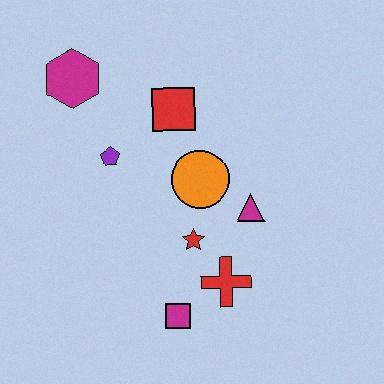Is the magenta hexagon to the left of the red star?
Yes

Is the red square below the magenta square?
No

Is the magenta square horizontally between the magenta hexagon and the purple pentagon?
No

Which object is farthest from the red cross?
The magenta hexagon is farthest from the red cross.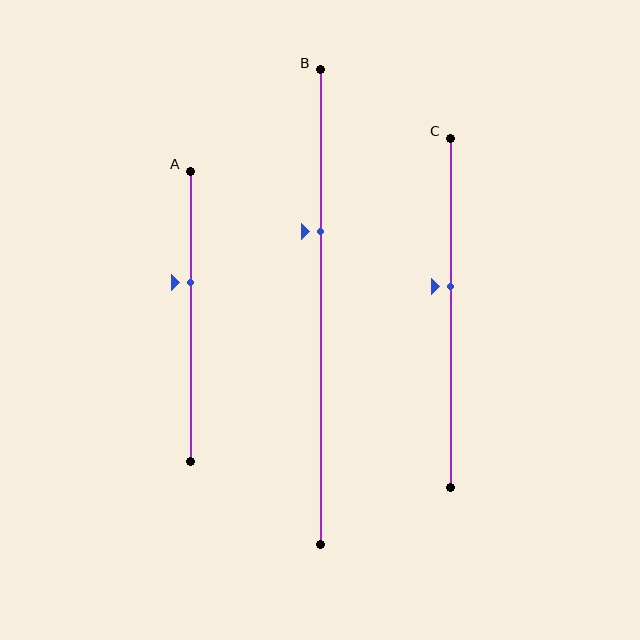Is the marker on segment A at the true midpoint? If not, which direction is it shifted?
No, the marker on segment A is shifted upward by about 12% of the segment length.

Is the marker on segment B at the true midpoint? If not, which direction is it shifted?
No, the marker on segment B is shifted upward by about 16% of the segment length.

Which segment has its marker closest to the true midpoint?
Segment C has its marker closest to the true midpoint.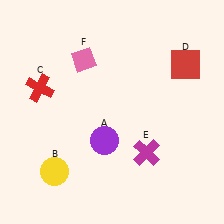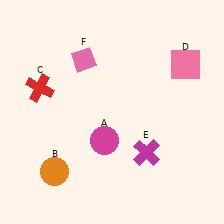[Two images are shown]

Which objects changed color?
A changed from purple to magenta. B changed from yellow to orange. D changed from red to pink.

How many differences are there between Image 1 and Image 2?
There are 3 differences between the two images.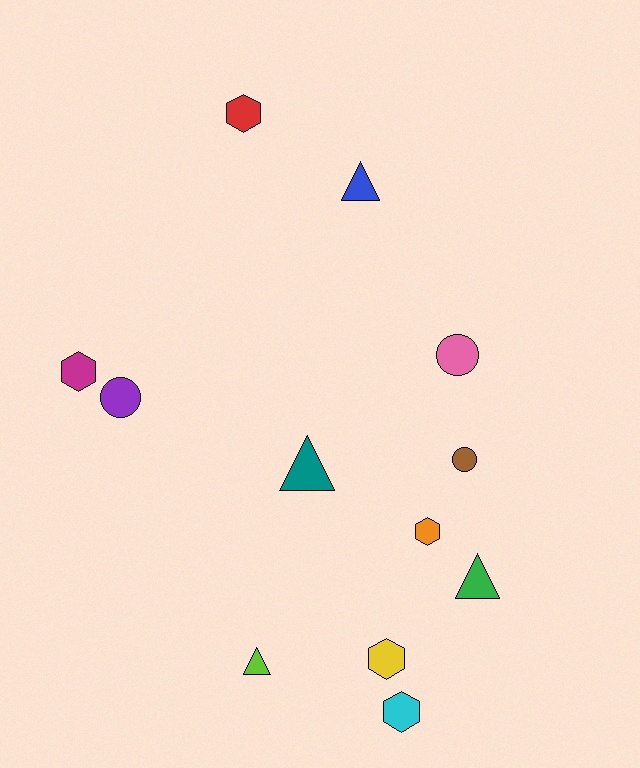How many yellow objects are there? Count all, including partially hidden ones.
There is 1 yellow object.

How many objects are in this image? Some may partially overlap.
There are 12 objects.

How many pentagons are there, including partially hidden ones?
There are no pentagons.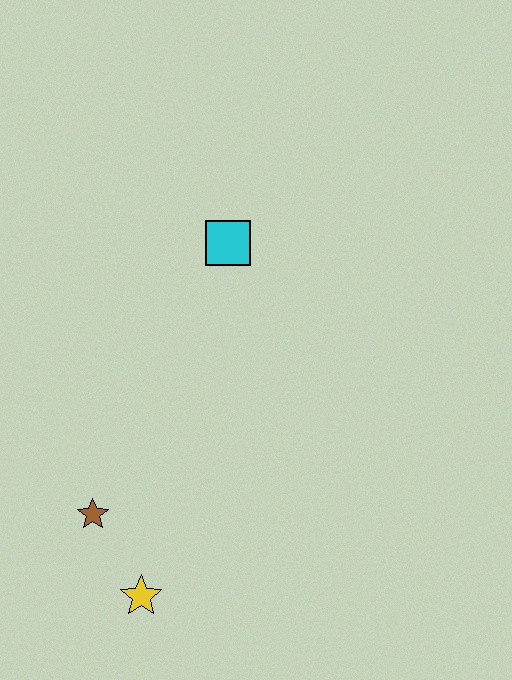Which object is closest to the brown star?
The yellow star is closest to the brown star.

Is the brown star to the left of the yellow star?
Yes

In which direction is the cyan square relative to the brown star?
The cyan square is above the brown star.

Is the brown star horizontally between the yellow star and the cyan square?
No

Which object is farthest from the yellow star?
The cyan square is farthest from the yellow star.